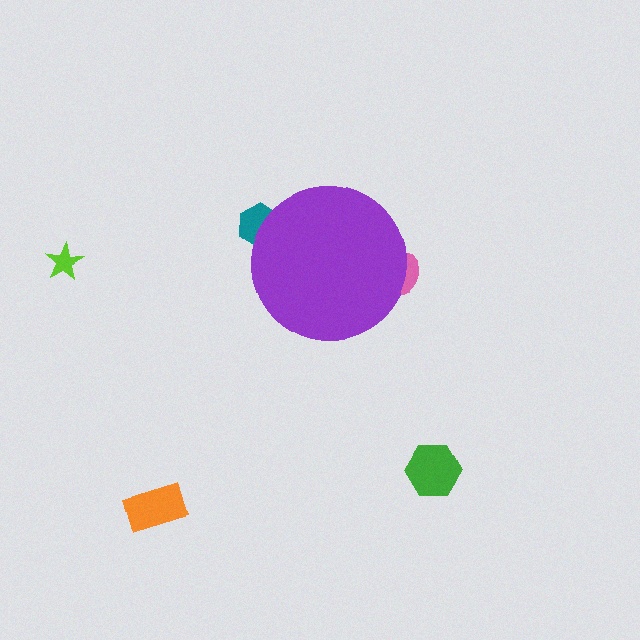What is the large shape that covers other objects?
A purple circle.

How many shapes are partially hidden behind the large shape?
2 shapes are partially hidden.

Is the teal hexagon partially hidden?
Yes, the teal hexagon is partially hidden behind the purple circle.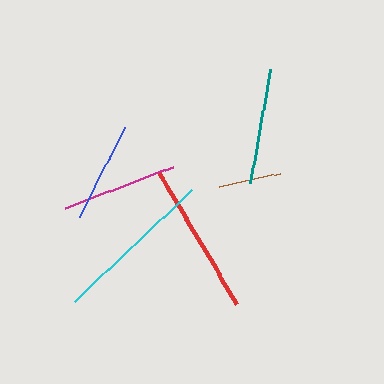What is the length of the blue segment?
The blue segment is approximately 101 pixels long.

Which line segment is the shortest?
The brown line is the shortest at approximately 62 pixels.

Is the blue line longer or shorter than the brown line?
The blue line is longer than the brown line.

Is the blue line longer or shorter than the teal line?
The teal line is longer than the blue line.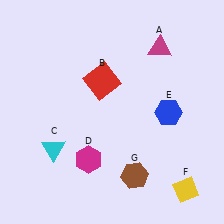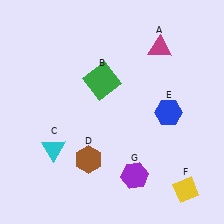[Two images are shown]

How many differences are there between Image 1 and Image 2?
There are 3 differences between the two images.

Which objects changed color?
B changed from red to green. D changed from magenta to brown. G changed from brown to purple.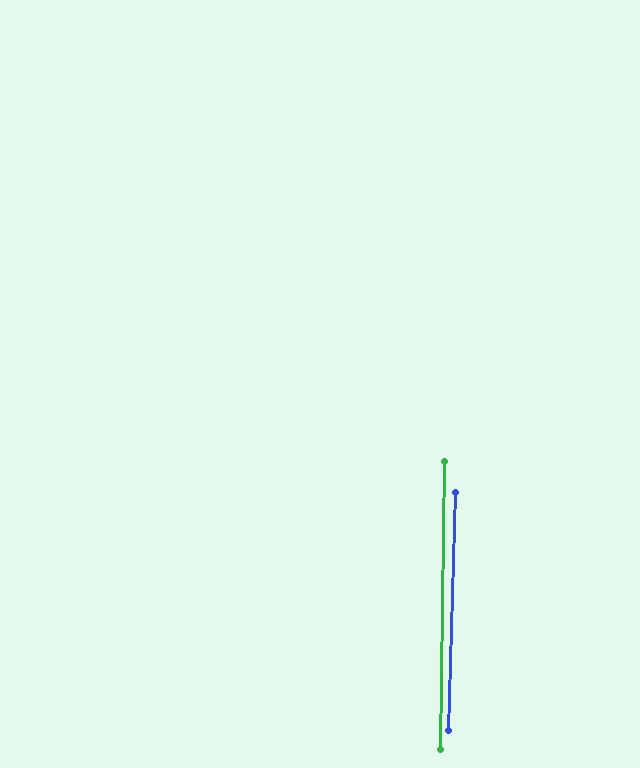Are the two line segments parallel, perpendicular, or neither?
Parallel — their directions differ by only 0.8°.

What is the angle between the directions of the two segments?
Approximately 1 degree.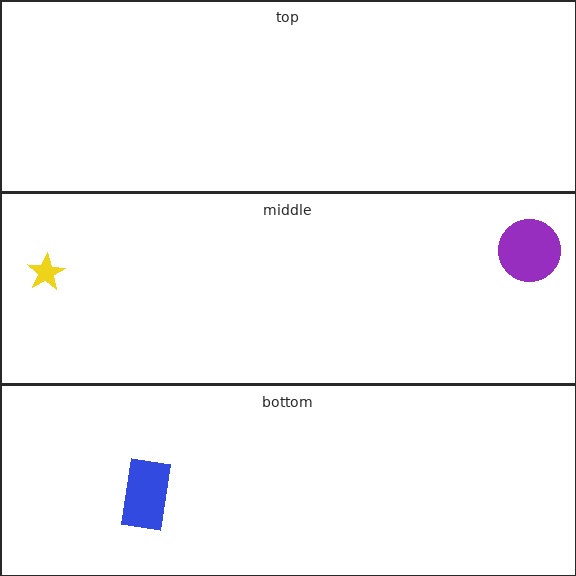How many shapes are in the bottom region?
1.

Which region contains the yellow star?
The middle region.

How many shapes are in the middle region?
2.